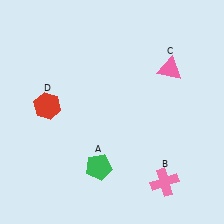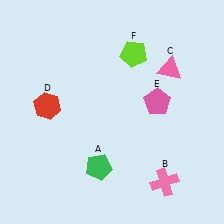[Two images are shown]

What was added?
A pink pentagon (E), a lime pentagon (F) were added in Image 2.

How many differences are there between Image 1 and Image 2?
There are 2 differences between the two images.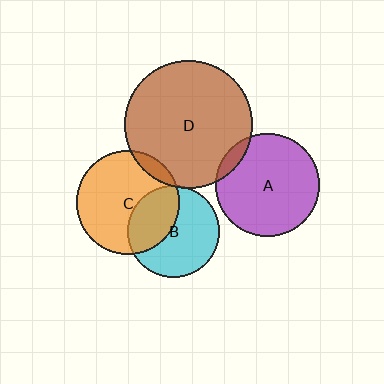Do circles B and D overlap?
Yes.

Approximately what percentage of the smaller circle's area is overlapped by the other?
Approximately 5%.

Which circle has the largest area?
Circle D (brown).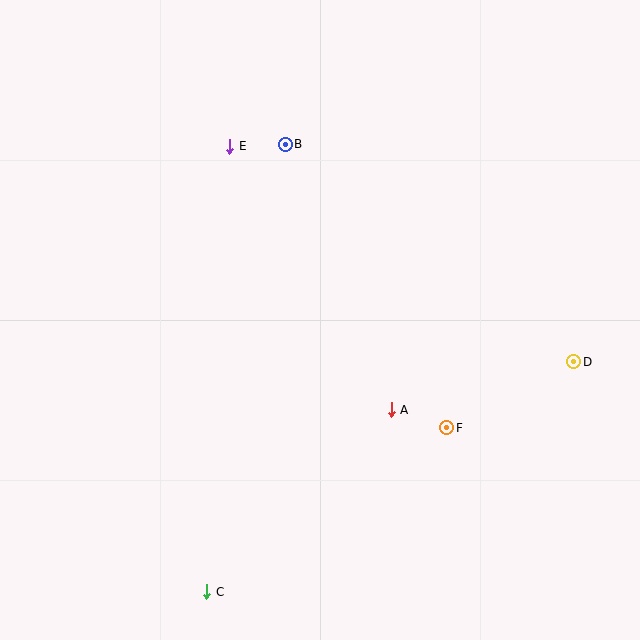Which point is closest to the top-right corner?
Point D is closest to the top-right corner.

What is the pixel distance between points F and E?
The distance between F and E is 356 pixels.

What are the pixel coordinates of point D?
Point D is at (574, 362).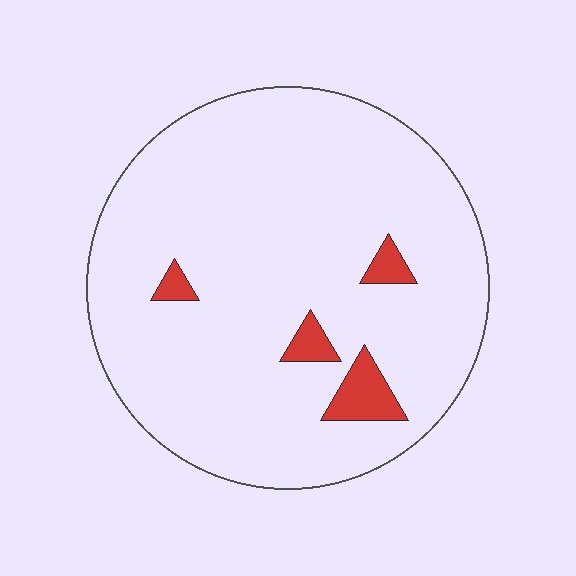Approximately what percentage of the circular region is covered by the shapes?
Approximately 5%.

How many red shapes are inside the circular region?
4.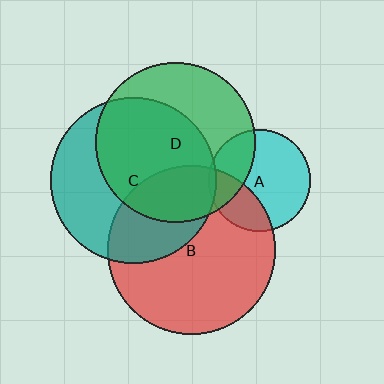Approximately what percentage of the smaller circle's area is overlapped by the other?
Approximately 30%.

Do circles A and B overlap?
Yes.